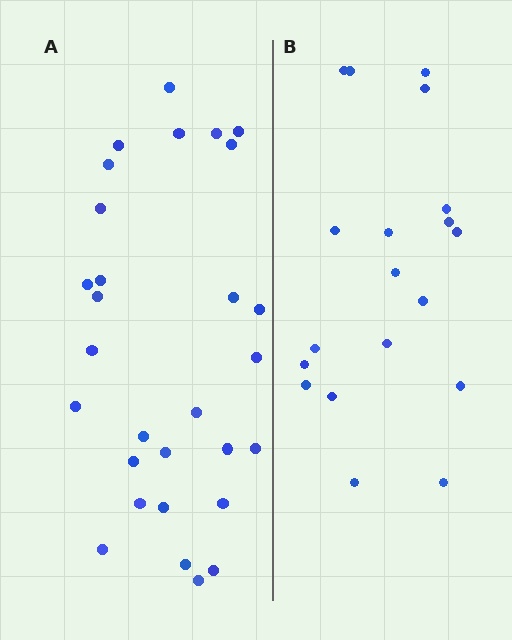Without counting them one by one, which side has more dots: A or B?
Region A (the left region) has more dots.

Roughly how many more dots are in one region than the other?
Region A has roughly 10 or so more dots than region B.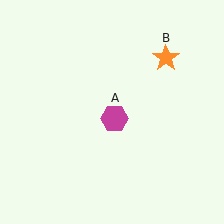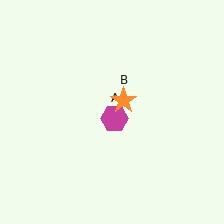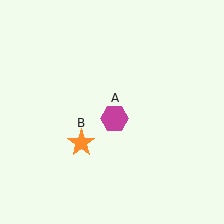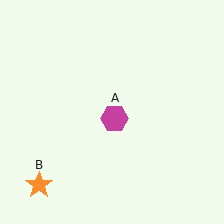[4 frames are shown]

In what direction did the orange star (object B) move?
The orange star (object B) moved down and to the left.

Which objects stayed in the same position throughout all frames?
Magenta hexagon (object A) remained stationary.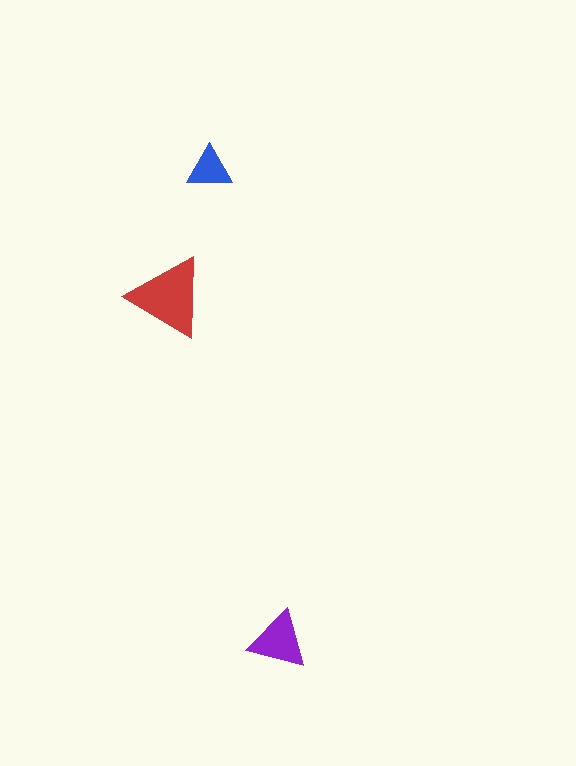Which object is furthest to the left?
The red triangle is leftmost.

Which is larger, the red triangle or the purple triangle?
The red one.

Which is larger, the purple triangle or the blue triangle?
The purple one.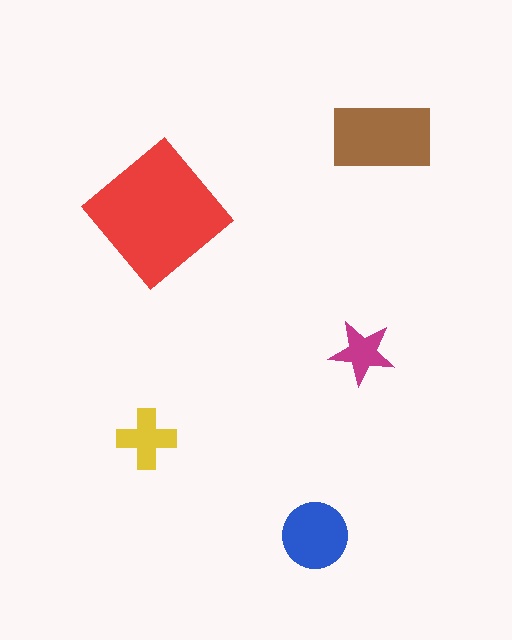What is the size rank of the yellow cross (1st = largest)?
4th.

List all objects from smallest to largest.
The magenta star, the yellow cross, the blue circle, the brown rectangle, the red diamond.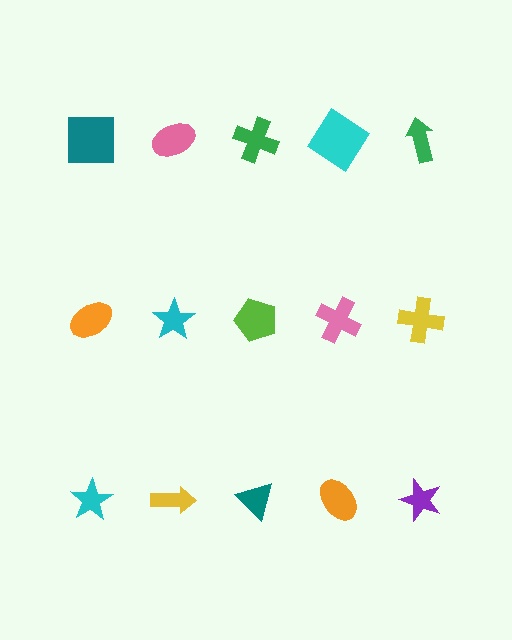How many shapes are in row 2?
5 shapes.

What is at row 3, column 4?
An orange ellipse.